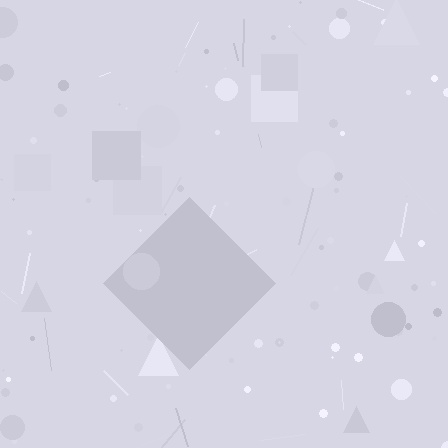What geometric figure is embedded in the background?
A diamond is embedded in the background.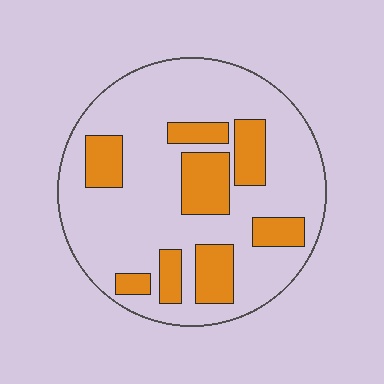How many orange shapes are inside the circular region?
8.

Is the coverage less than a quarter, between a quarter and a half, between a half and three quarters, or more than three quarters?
Between a quarter and a half.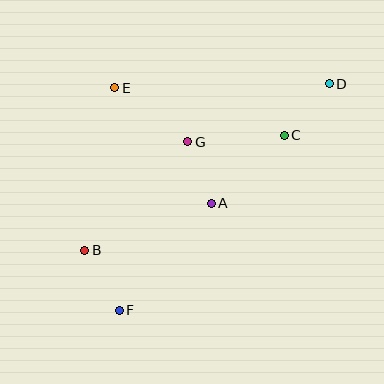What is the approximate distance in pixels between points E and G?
The distance between E and G is approximately 91 pixels.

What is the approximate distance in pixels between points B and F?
The distance between B and F is approximately 69 pixels.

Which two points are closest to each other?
Points A and G are closest to each other.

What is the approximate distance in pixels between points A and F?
The distance between A and F is approximately 141 pixels.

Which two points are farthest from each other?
Points D and F are farthest from each other.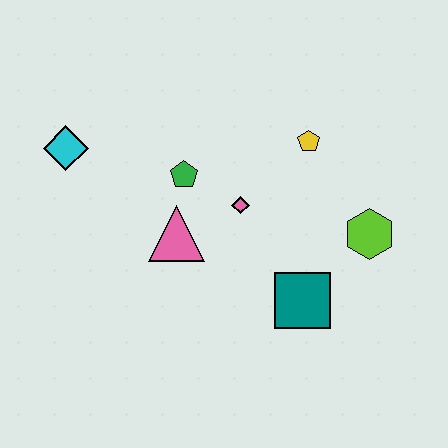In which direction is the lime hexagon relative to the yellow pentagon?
The lime hexagon is below the yellow pentagon.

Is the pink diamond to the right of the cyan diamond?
Yes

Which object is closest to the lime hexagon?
The teal square is closest to the lime hexagon.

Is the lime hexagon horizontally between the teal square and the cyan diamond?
No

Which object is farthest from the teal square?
The cyan diamond is farthest from the teal square.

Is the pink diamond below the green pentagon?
Yes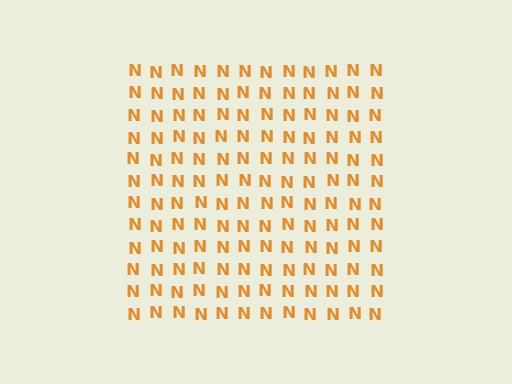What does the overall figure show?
The overall figure shows a square.